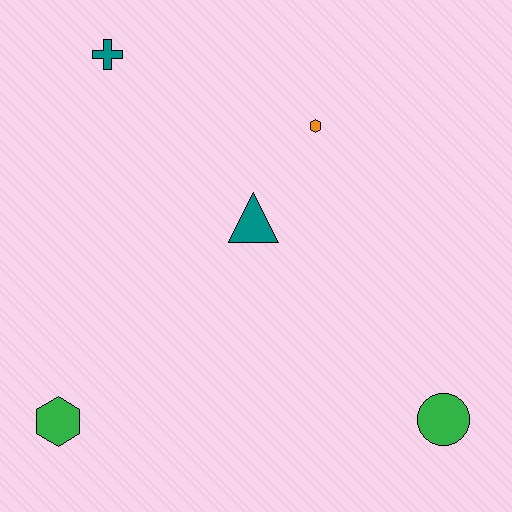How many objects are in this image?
There are 5 objects.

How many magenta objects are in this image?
There are no magenta objects.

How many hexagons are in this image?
There are 2 hexagons.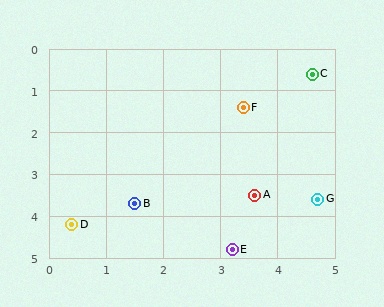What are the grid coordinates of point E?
Point E is at approximately (3.2, 4.8).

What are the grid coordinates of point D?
Point D is at approximately (0.4, 4.2).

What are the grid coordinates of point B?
Point B is at approximately (1.5, 3.7).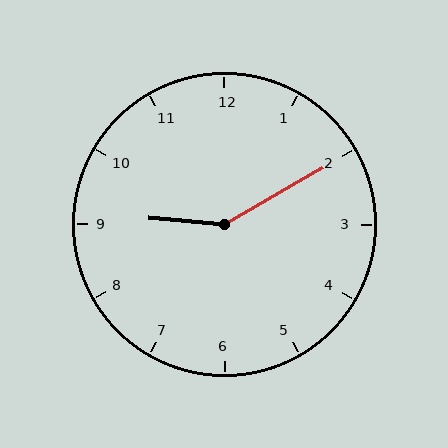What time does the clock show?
9:10.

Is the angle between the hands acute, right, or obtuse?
It is obtuse.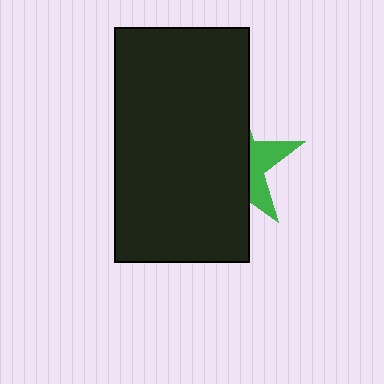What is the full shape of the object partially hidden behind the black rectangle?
The partially hidden object is a green star.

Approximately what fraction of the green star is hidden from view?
Roughly 68% of the green star is hidden behind the black rectangle.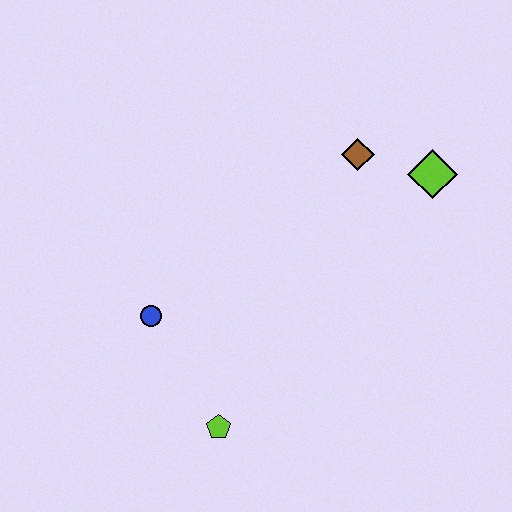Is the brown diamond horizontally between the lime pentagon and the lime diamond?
Yes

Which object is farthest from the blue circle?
The lime diamond is farthest from the blue circle.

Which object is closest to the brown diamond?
The lime diamond is closest to the brown diamond.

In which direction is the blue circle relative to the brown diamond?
The blue circle is to the left of the brown diamond.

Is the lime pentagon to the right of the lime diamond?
No